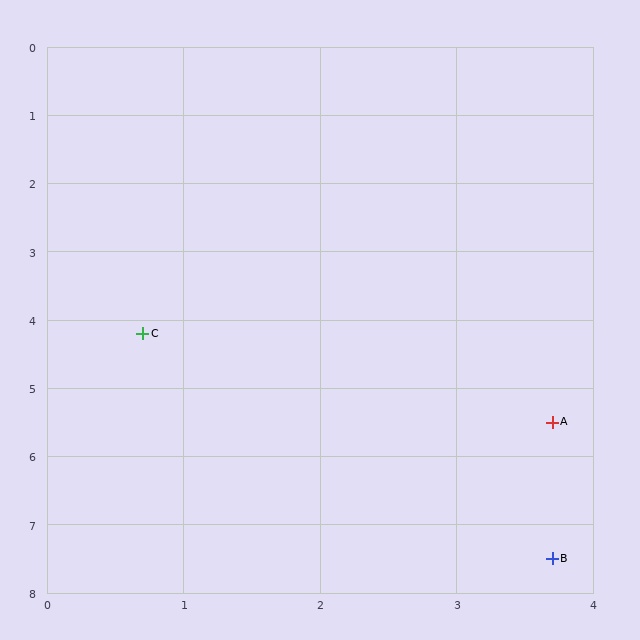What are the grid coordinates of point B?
Point B is at approximately (3.7, 7.5).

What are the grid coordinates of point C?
Point C is at approximately (0.7, 4.2).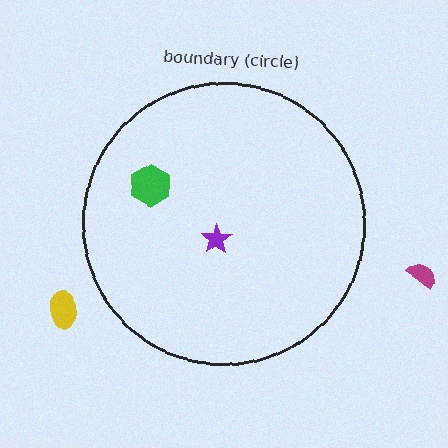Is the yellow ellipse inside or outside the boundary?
Outside.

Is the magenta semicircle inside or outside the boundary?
Outside.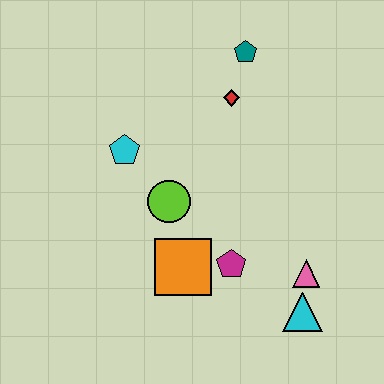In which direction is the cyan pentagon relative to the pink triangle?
The cyan pentagon is to the left of the pink triangle.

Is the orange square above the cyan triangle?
Yes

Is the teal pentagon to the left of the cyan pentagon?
No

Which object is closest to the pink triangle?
The cyan triangle is closest to the pink triangle.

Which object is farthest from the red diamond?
The cyan triangle is farthest from the red diamond.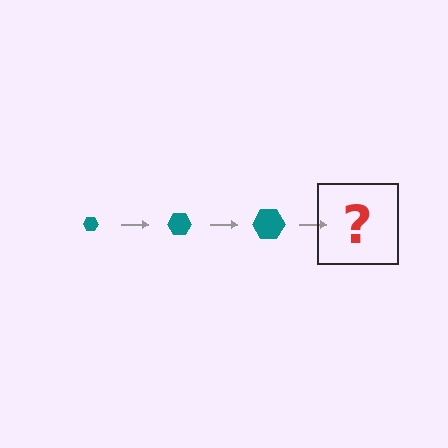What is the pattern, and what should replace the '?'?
The pattern is that the hexagon gets progressively larger each step. The '?' should be a teal hexagon, larger than the previous one.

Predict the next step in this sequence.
The next step is a teal hexagon, larger than the previous one.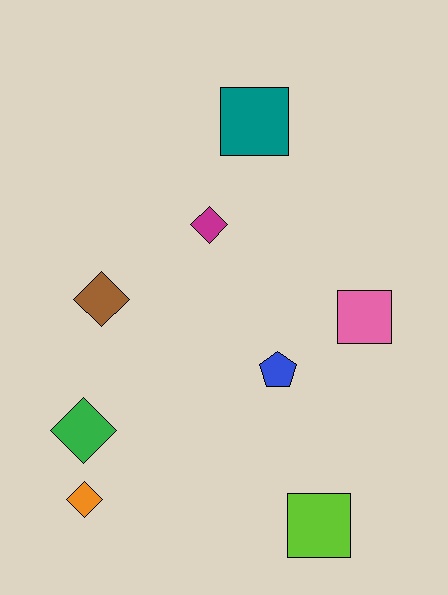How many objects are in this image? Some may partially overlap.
There are 8 objects.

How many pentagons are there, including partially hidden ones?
There is 1 pentagon.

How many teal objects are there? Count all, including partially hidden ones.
There is 1 teal object.